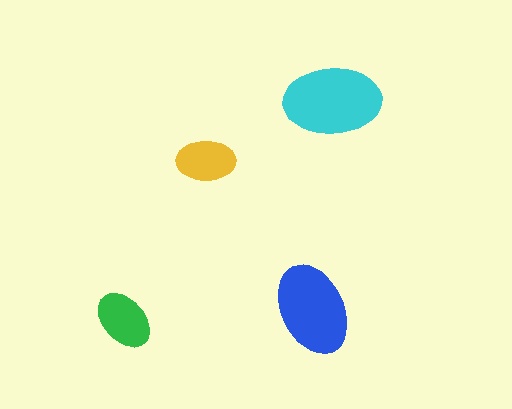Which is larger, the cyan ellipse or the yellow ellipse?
The cyan one.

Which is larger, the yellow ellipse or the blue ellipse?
The blue one.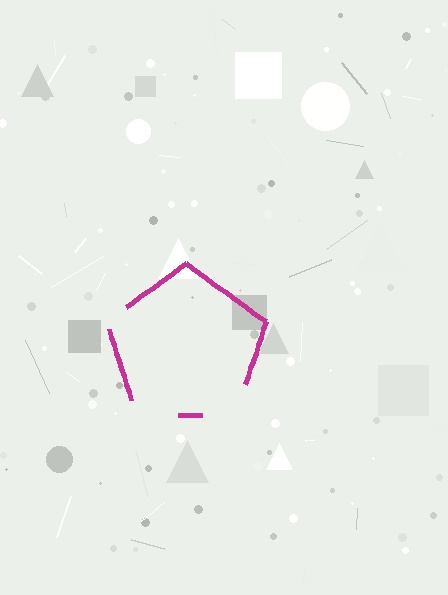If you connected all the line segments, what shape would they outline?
They would outline a pentagon.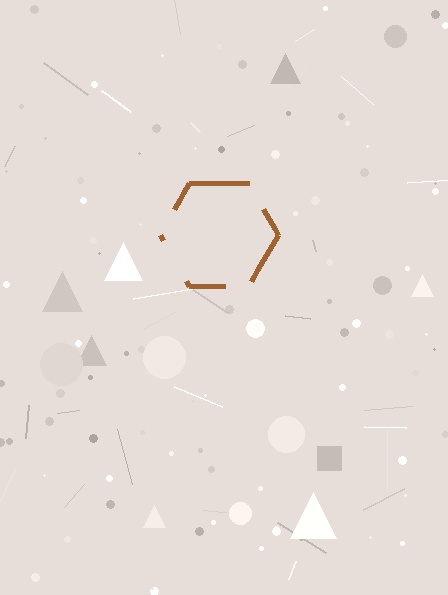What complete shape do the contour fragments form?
The contour fragments form a hexagon.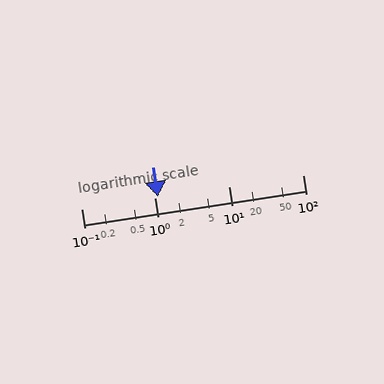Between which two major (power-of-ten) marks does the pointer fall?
The pointer is between 1 and 10.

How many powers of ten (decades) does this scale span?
The scale spans 3 decades, from 0.1 to 100.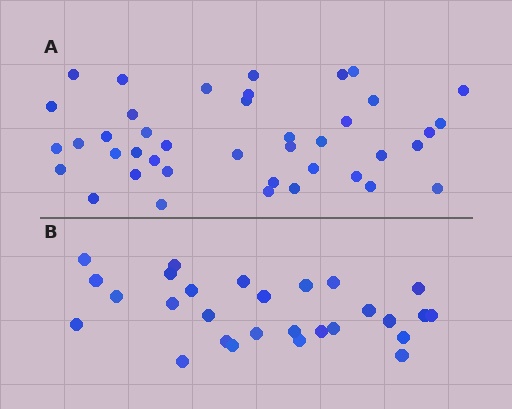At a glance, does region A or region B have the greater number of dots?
Region A (the top region) has more dots.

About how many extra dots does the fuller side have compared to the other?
Region A has approximately 15 more dots than region B.